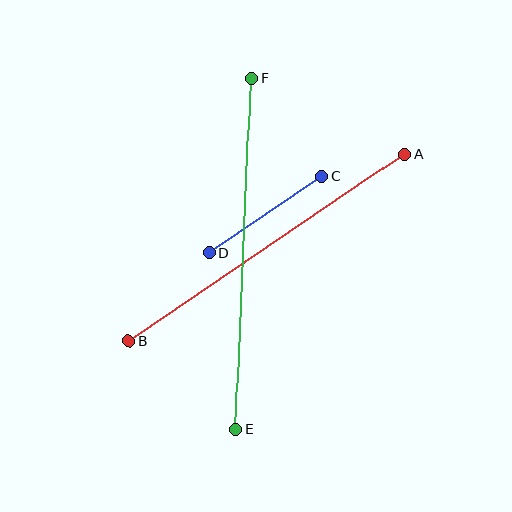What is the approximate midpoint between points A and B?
The midpoint is at approximately (267, 247) pixels.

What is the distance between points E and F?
The distance is approximately 351 pixels.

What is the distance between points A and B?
The distance is approximately 334 pixels.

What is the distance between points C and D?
The distance is approximately 136 pixels.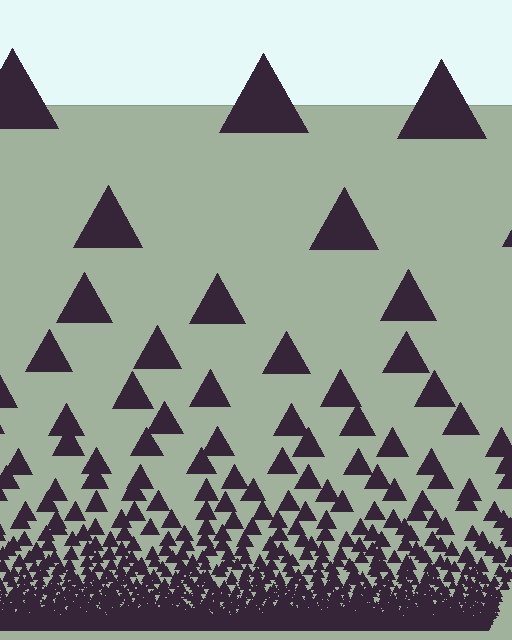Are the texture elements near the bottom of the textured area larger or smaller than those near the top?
Smaller. The gradient is inverted — elements near the bottom are smaller and denser.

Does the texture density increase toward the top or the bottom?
Density increases toward the bottom.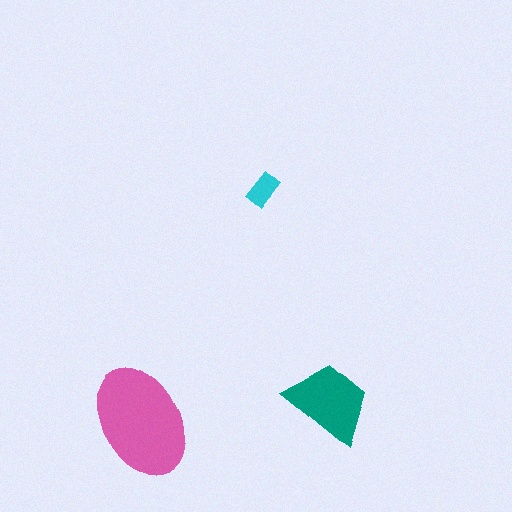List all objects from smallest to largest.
The cyan rectangle, the teal trapezoid, the pink ellipse.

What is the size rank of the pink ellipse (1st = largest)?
1st.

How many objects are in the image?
There are 3 objects in the image.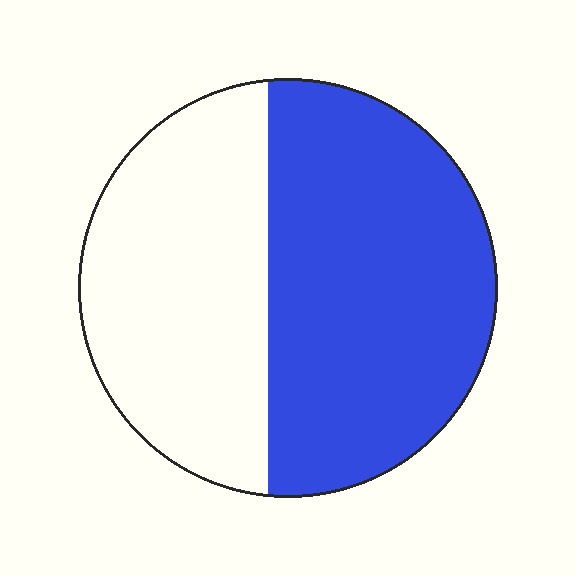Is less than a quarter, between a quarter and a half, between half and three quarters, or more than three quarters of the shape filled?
Between half and three quarters.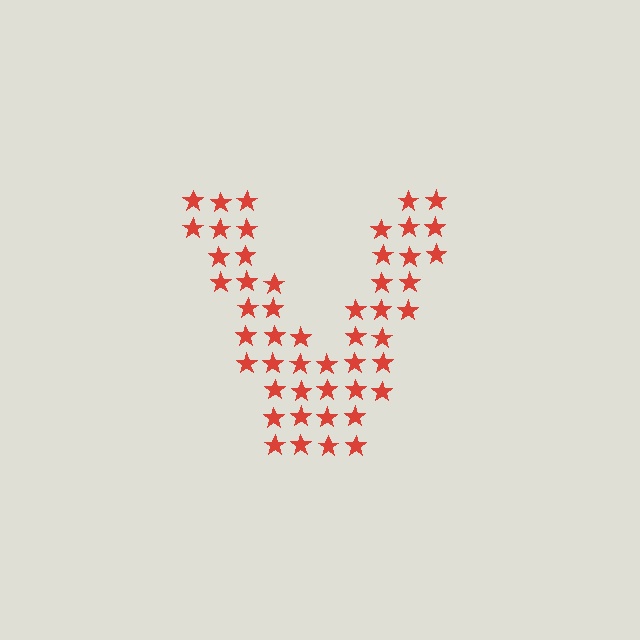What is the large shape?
The large shape is the letter V.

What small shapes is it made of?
It is made of small stars.